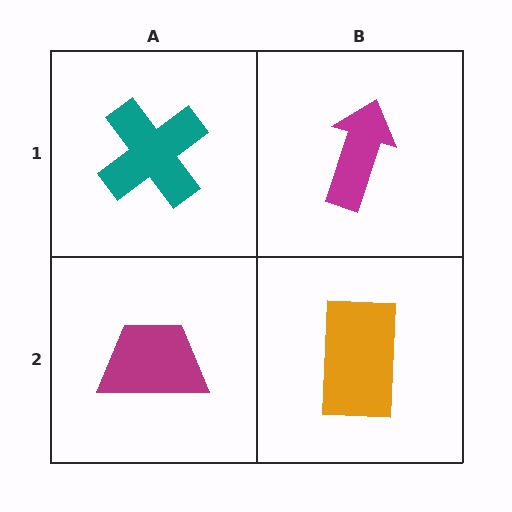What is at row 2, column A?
A magenta trapezoid.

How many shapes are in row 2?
2 shapes.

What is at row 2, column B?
An orange rectangle.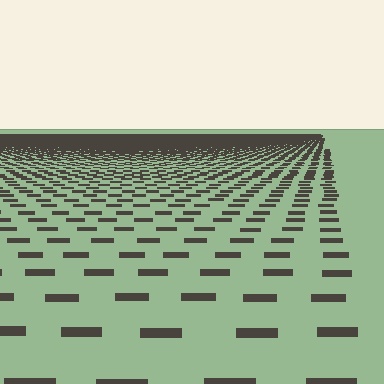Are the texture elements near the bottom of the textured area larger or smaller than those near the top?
Larger. Near the bottom, elements are closer to the viewer and appear at a bigger on-screen size.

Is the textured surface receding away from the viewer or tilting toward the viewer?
The surface is receding away from the viewer. Texture elements get smaller and denser toward the top.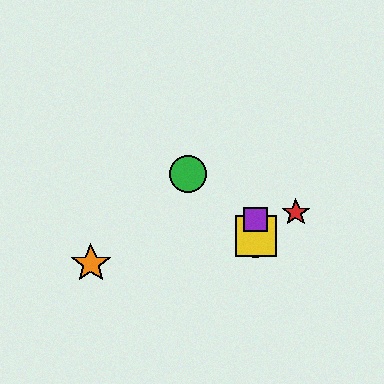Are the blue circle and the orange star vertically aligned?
No, the blue circle is at x≈256 and the orange star is at x≈91.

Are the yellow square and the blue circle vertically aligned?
Yes, both are at x≈256.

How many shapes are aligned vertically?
3 shapes (the blue circle, the yellow square, the purple square) are aligned vertically.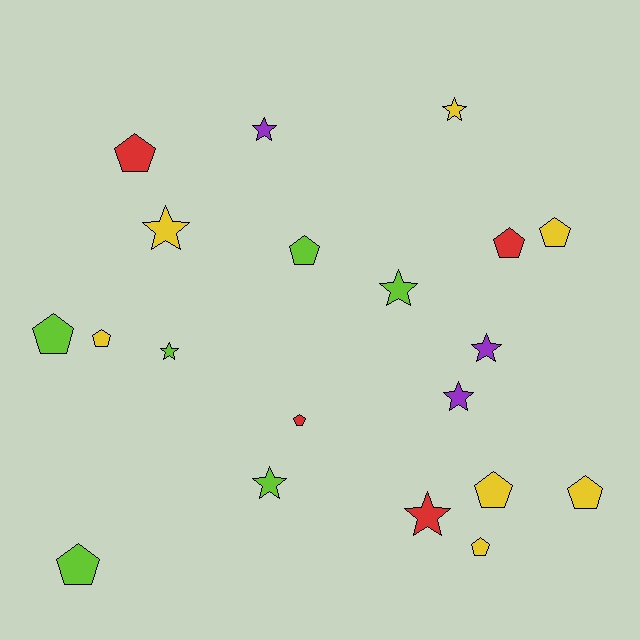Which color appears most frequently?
Yellow, with 7 objects.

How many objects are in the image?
There are 20 objects.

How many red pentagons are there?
There are 3 red pentagons.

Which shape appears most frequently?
Pentagon, with 11 objects.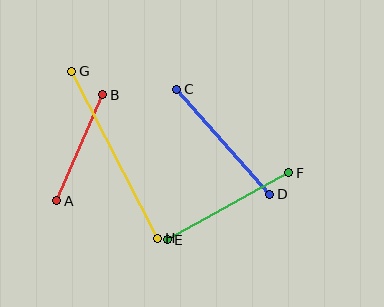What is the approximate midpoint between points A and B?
The midpoint is at approximately (80, 148) pixels.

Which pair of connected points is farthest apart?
Points G and H are farthest apart.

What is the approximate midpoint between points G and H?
The midpoint is at approximately (115, 155) pixels.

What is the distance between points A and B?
The distance is approximately 116 pixels.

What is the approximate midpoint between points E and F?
The midpoint is at approximately (228, 206) pixels.